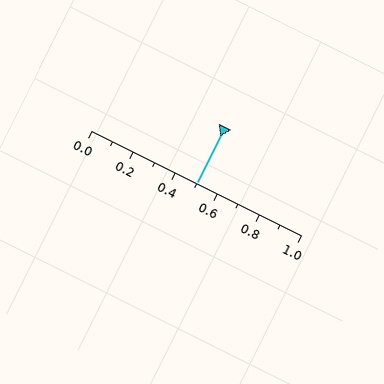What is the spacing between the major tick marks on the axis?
The major ticks are spaced 0.2 apart.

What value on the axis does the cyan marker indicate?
The marker indicates approximately 0.5.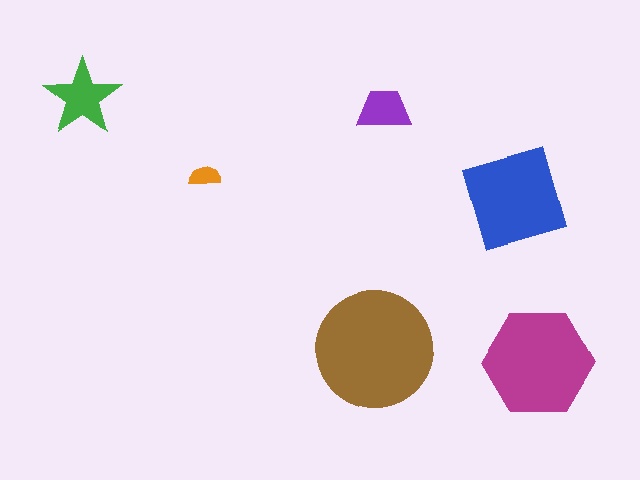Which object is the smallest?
The orange semicircle.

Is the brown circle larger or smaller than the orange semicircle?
Larger.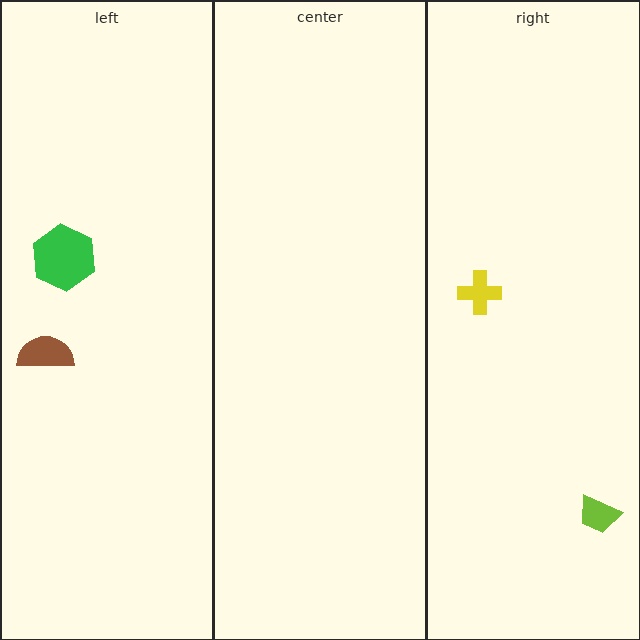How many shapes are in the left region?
2.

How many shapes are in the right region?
2.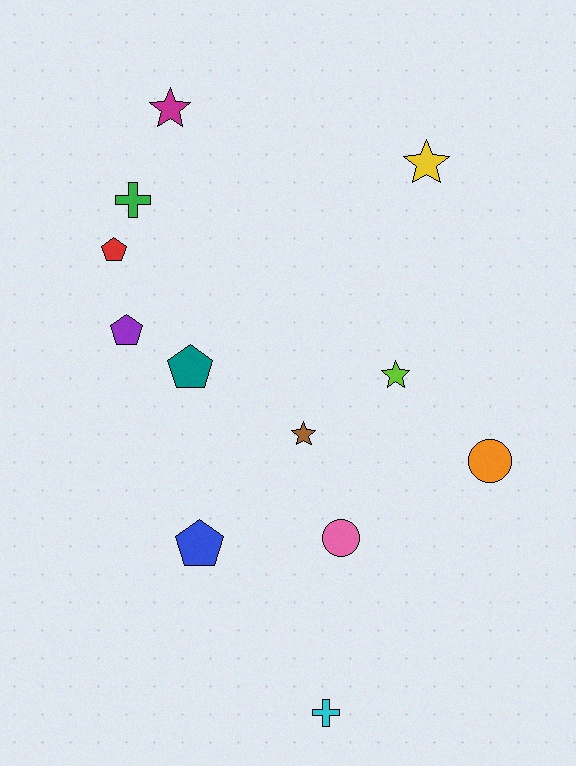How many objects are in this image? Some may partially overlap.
There are 12 objects.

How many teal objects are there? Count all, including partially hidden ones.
There is 1 teal object.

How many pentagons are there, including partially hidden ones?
There are 4 pentagons.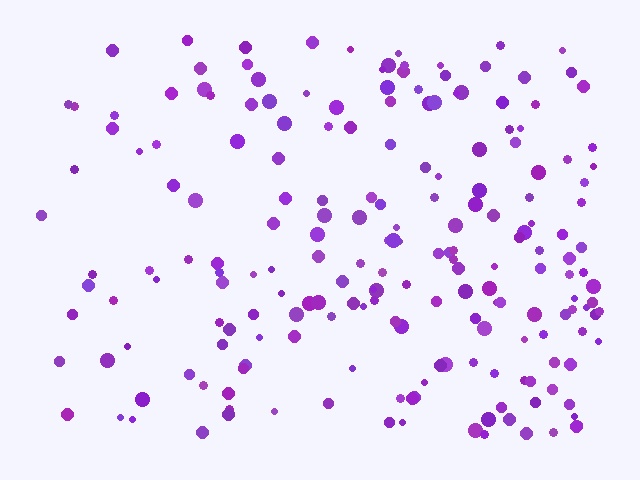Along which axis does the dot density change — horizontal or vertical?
Horizontal.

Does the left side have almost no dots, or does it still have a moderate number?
Still a moderate number, just noticeably fewer than the right.